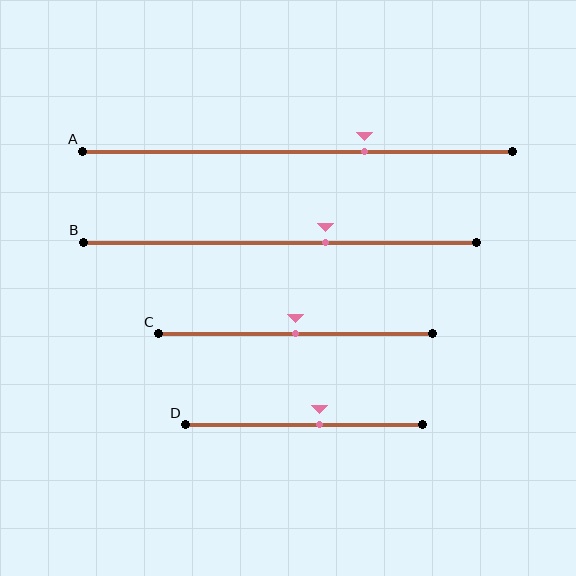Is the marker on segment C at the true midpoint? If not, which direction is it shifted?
Yes, the marker on segment C is at the true midpoint.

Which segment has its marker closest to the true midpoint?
Segment C has its marker closest to the true midpoint.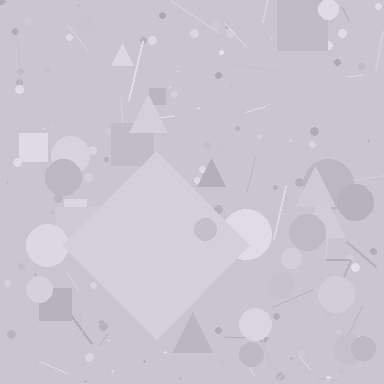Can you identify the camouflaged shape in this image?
The camouflaged shape is a diamond.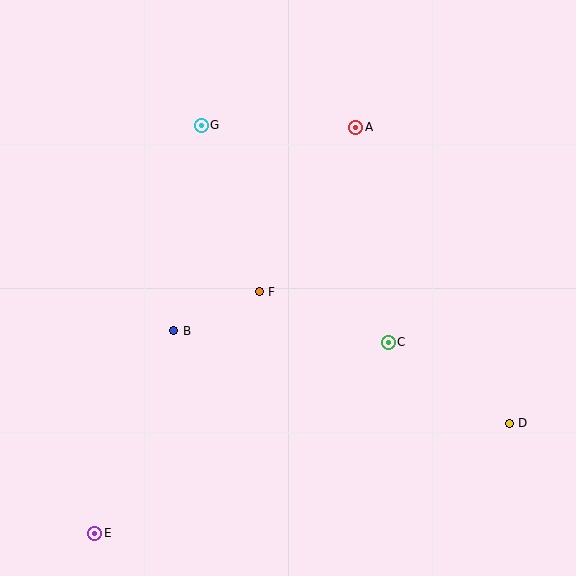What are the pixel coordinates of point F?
Point F is at (259, 292).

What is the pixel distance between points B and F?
The distance between B and F is 94 pixels.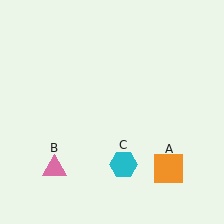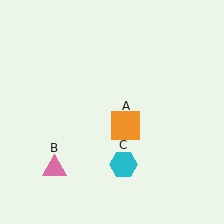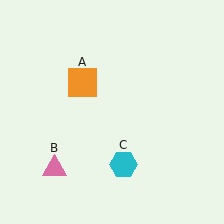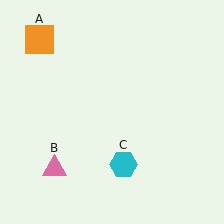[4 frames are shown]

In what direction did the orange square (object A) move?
The orange square (object A) moved up and to the left.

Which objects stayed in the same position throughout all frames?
Pink triangle (object B) and cyan hexagon (object C) remained stationary.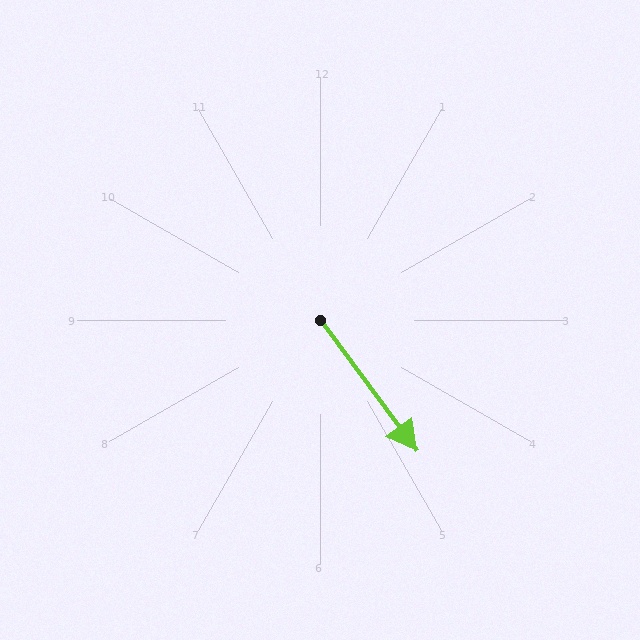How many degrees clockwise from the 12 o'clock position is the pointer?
Approximately 144 degrees.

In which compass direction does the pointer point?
Southeast.